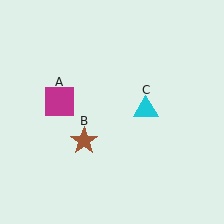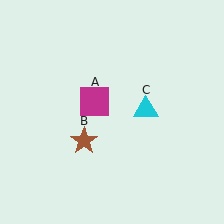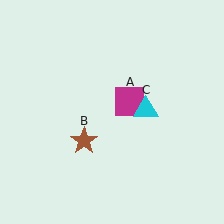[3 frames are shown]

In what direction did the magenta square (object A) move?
The magenta square (object A) moved right.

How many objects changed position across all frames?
1 object changed position: magenta square (object A).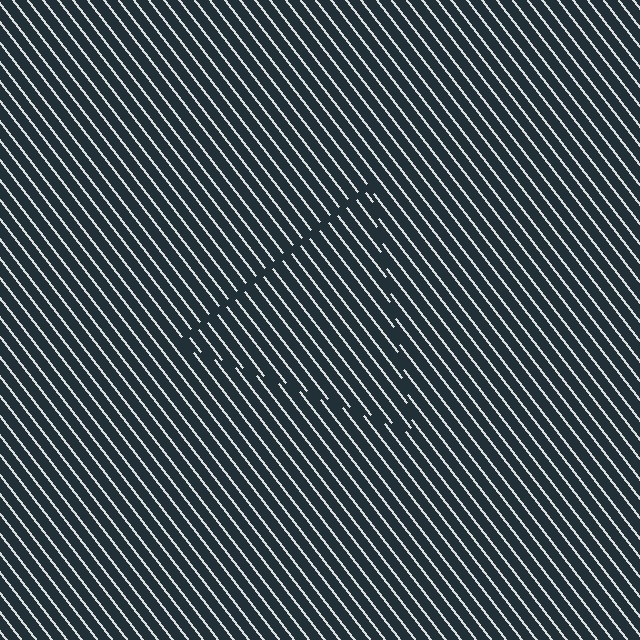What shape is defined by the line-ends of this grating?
An illusory triangle. The interior of the shape contains the same grating, shifted by half a period — the contour is defined by the phase discontinuity where line-ends from the inner and outer gratings abut.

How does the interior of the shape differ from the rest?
The interior of the shape contains the same grating, shifted by half a period — the contour is defined by the phase discontinuity where line-ends from the inner and outer gratings abut.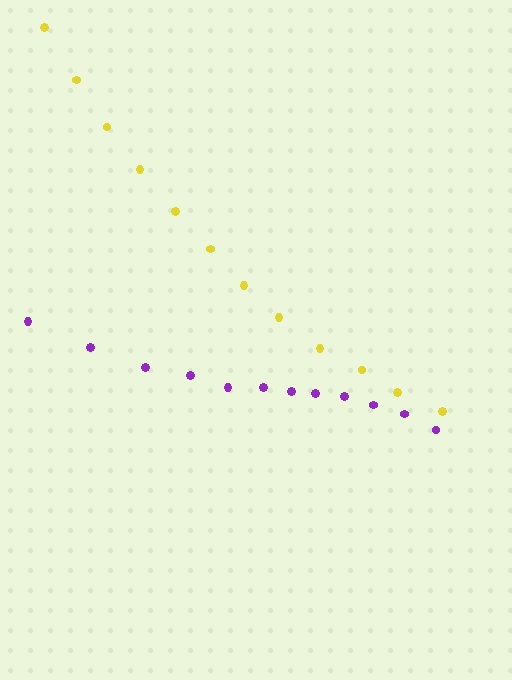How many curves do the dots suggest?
There are 2 distinct paths.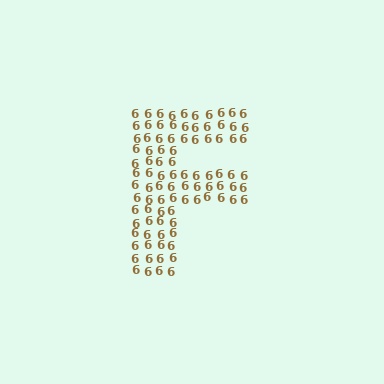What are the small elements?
The small elements are digit 6's.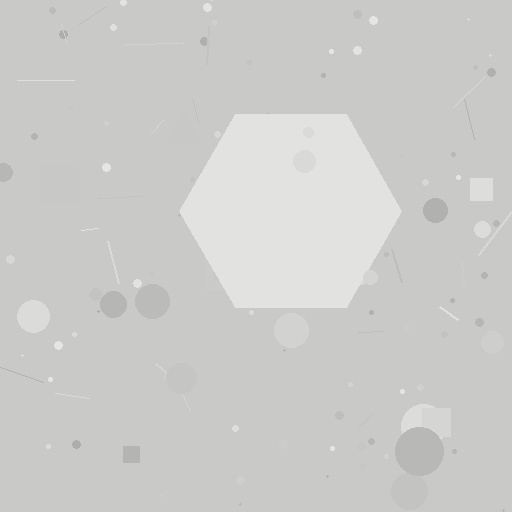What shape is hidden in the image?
A hexagon is hidden in the image.